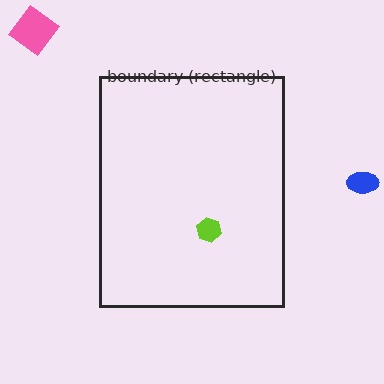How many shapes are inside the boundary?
1 inside, 2 outside.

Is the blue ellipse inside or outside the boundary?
Outside.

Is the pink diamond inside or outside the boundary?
Outside.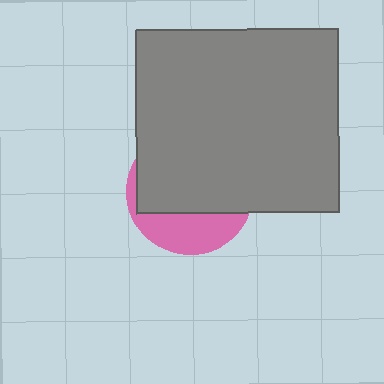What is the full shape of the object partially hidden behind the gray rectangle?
The partially hidden object is a pink circle.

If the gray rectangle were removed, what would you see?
You would see the complete pink circle.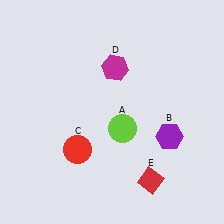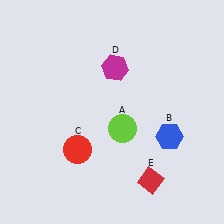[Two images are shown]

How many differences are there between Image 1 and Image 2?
There is 1 difference between the two images.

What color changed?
The hexagon (B) changed from purple in Image 1 to blue in Image 2.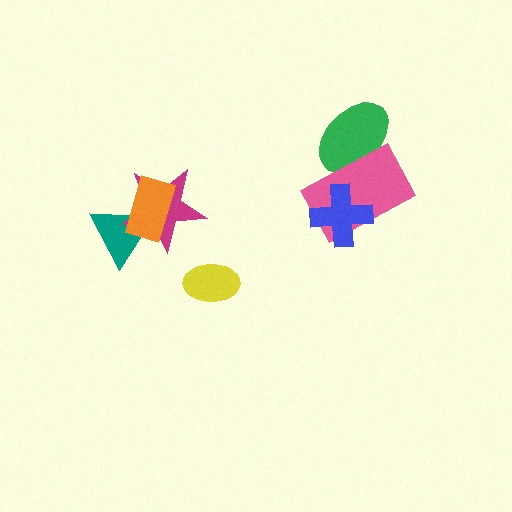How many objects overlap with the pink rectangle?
2 objects overlap with the pink rectangle.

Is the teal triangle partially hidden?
Yes, it is partially covered by another shape.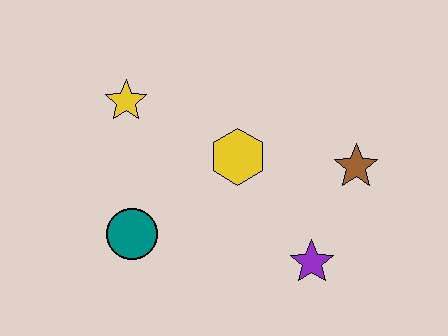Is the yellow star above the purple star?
Yes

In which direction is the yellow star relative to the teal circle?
The yellow star is above the teal circle.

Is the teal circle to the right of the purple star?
No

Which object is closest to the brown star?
The purple star is closest to the brown star.